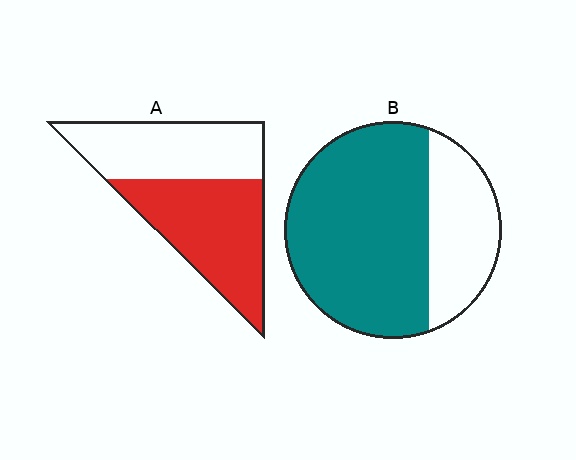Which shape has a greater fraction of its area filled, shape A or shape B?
Shape B.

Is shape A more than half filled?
Roughly half.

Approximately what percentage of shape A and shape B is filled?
A is approximately 55% and B is approximately 70%.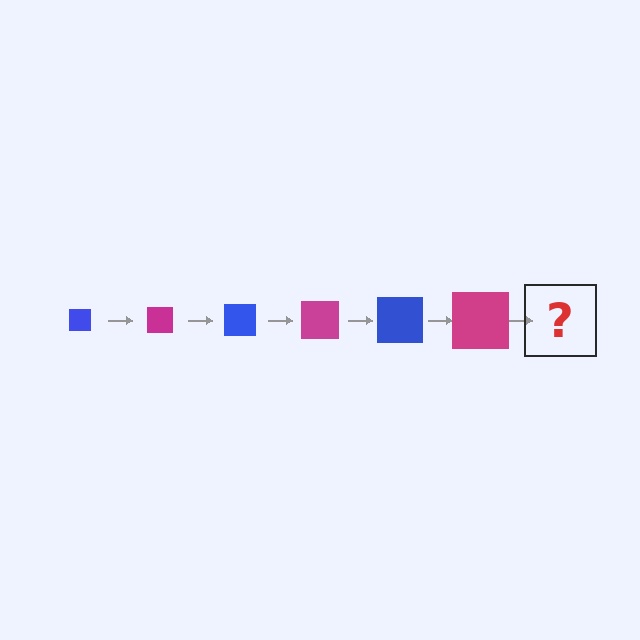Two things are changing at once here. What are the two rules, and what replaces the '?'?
The two rules are that the square grows larger each step and the color cycles through blue and magenta. The '?' should be a blue square, larger than the previous one.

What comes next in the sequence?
The next element should be a blue square, larger than the previous one.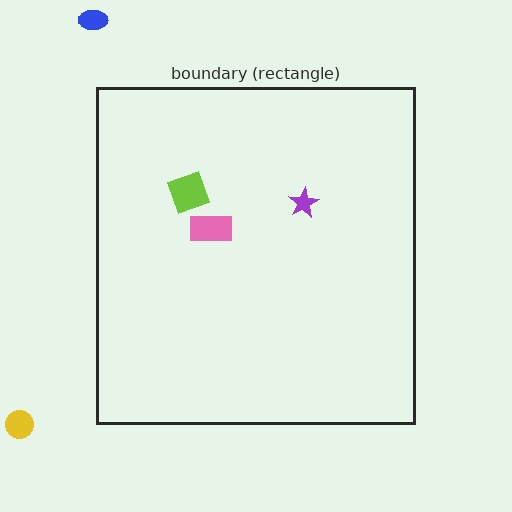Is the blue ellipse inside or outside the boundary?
Outside.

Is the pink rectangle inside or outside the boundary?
Inside.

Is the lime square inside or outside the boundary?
Inside.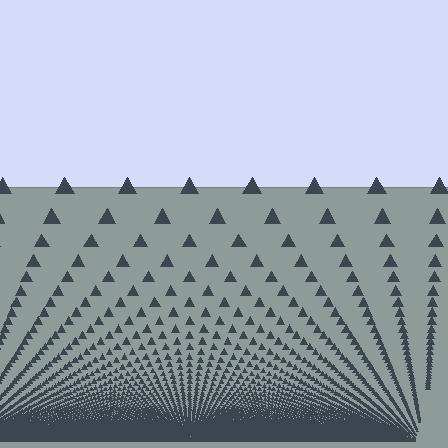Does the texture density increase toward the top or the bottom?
Density increases toward the bottom.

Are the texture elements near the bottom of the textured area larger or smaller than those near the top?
Smaller. The gradient is inverted — elements near the bottom are smaller and denser.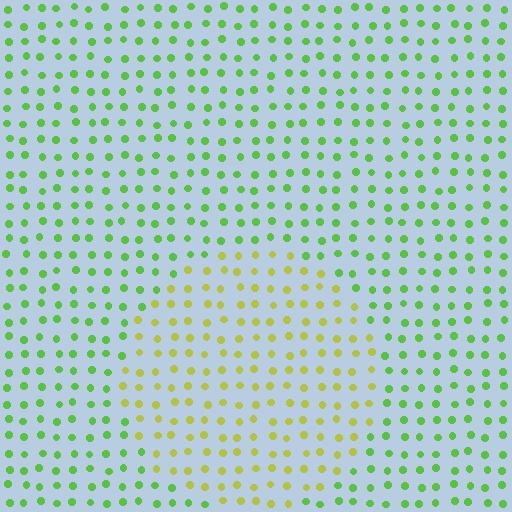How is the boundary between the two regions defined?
The boundary is defined purely by a slight shift in hue (about 42 degrees). Spacing, size, and orientation are identical on both sides.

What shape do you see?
I see a circle.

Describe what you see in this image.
The image is filled with small lime elements in a uniform arrangement. A circle-shaped region is visible where the elements are tinted to a slightly different hue, forming a subtle color boundary.